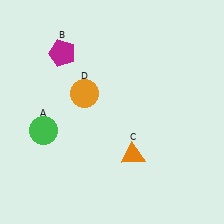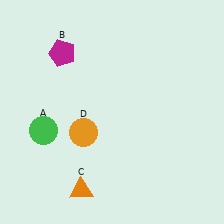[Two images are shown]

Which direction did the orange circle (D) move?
The orange circle (D) moved down.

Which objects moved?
The objects that moved are: the orange triangle (C), the orange circle (D).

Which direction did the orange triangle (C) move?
The orange triangle (C) moved left.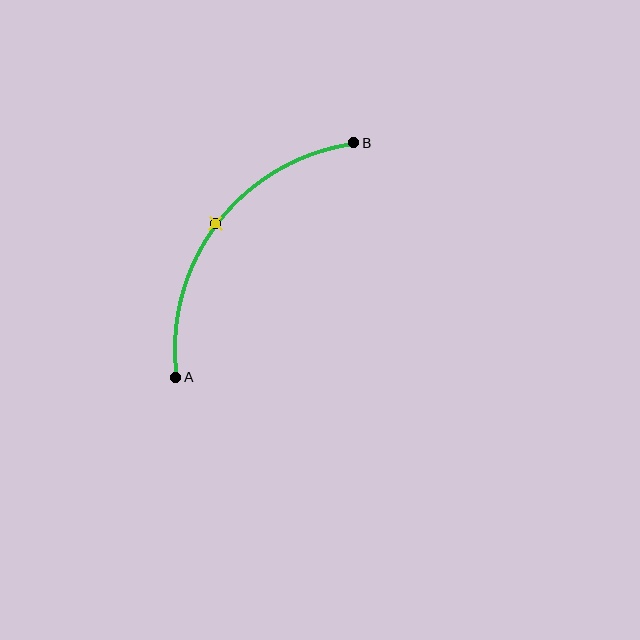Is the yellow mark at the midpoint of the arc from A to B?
Yes. The yellow mark lies on the arc at equal arc-length from both A and B — it is the arc midpoint.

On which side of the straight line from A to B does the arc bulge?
The arc bulges above and to the left of the straight line connecting A and B.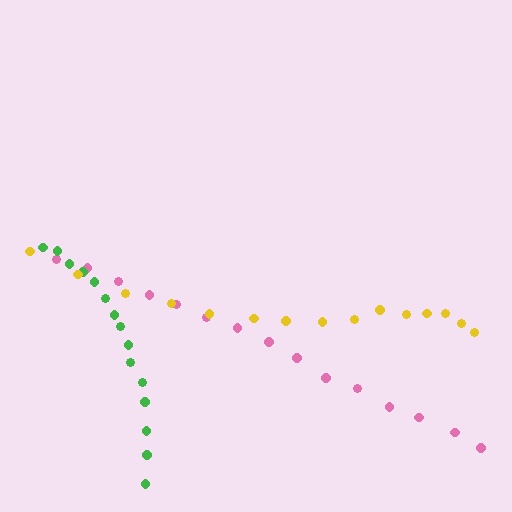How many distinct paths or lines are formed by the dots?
There are 3 distinct paths.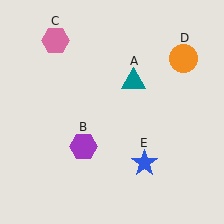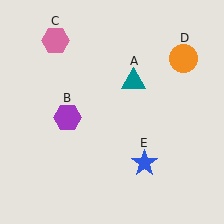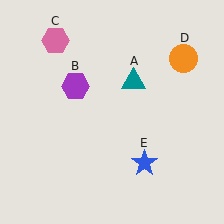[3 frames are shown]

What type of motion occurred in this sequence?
The purple hexagon (object B) rotated clockwise around the center of the scene.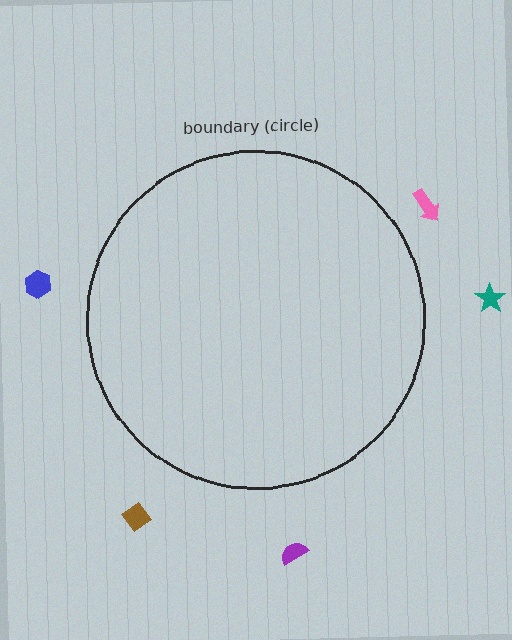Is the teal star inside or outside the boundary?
Outside.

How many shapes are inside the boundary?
0 inside, 5 outside.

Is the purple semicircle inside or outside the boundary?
Outside.